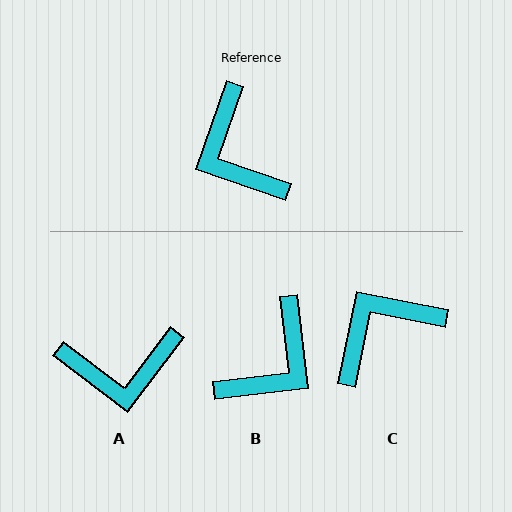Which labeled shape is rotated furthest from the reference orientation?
B, about 116 degrees away.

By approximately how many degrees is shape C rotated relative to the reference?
Approximately 82 degrees clockwise.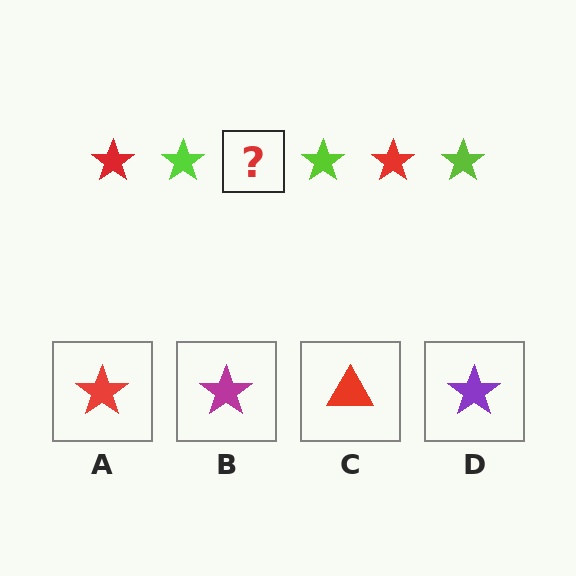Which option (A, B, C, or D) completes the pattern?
A.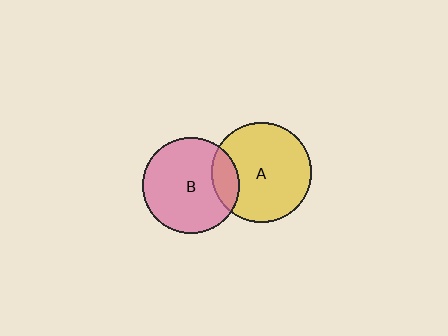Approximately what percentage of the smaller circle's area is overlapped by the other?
Approximately 15%.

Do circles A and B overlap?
Yes.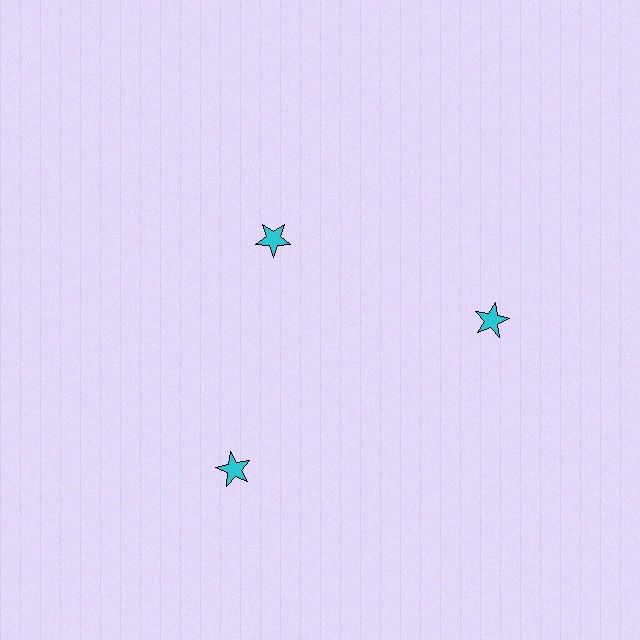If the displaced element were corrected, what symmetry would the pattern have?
It would have 3-fold rotational symmetry — the pattern would map onto itself every 120 degrees.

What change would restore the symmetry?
The symmetry would be restored by moving it outward, back onto the ring so that all 3 stars sit at equal angles and equal distance from the center.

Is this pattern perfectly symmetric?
No. The 3 cyan stars are arranged in a ring, but one element near the 11 o'clock position is pulled inward toward the center, breaking the 3-fold rotational symmetry.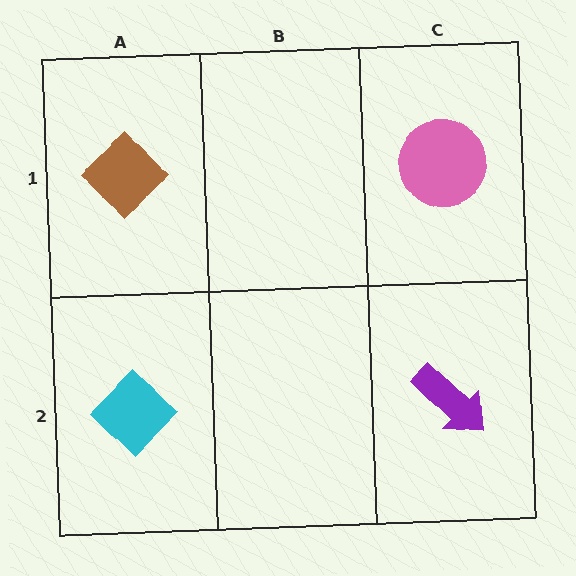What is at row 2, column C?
A purple arrow.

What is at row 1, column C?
A pink circle.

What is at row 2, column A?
A cyan diamond.